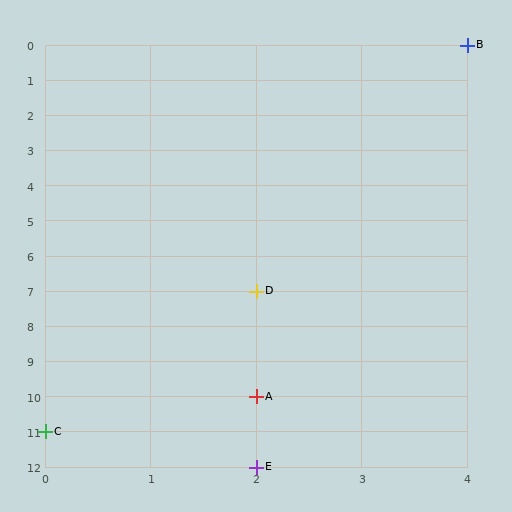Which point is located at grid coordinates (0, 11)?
Point C is at (0, 11).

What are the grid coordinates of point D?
Point D is at grid coordinates (2, 7).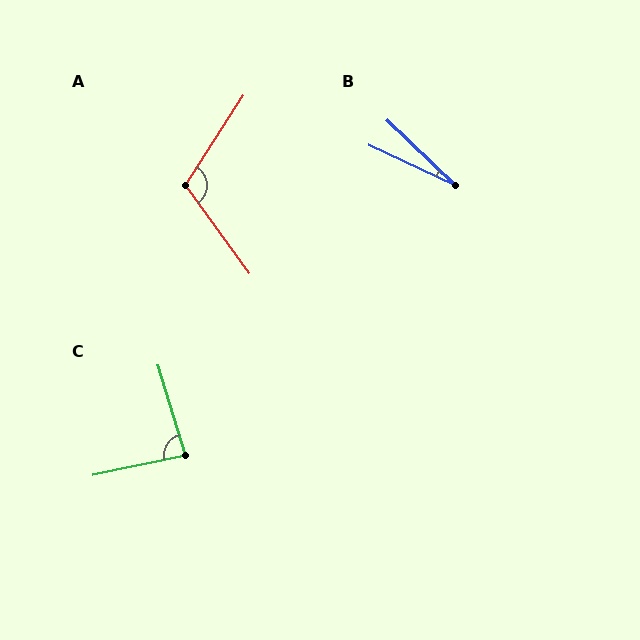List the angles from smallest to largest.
B (19°), C (85°), A (111°).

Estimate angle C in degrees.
Approximately 85 degrees.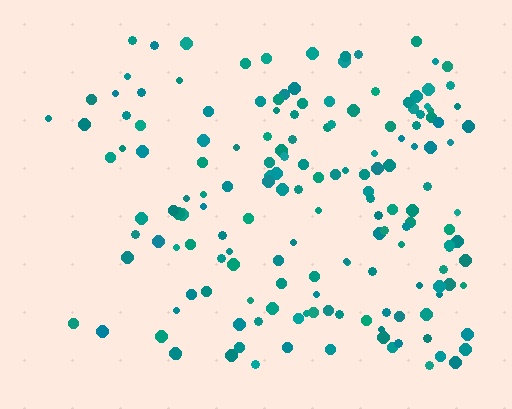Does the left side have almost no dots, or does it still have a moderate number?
Still a moderate number, just noticeably fewer than the right.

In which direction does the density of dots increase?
From left to right, with the right side densest.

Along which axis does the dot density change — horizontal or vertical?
Horizontal.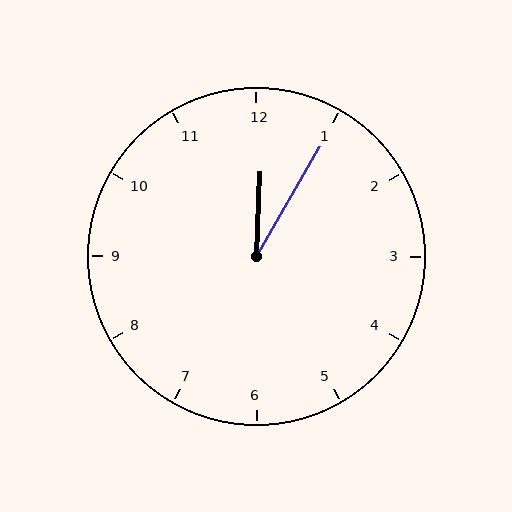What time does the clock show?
12:05.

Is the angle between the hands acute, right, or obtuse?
It is acute.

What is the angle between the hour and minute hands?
Approximately 28 degrees.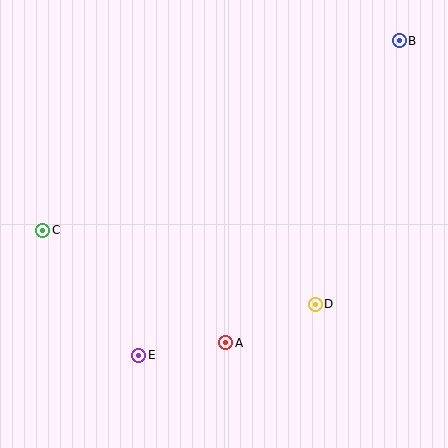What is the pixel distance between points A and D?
The distance between A and D is 97 pixels.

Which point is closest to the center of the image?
Point A at (226, 343) is closest to the center.